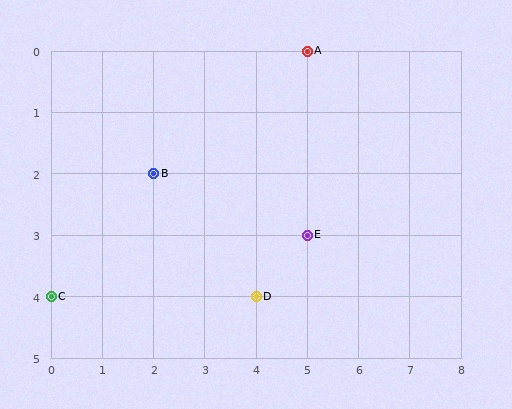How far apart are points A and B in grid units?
Points A and B are 3 columns and 2 rows apart (about 3.6 grid units diagonally).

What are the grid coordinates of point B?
Point B is at grid coordinates (2, 2).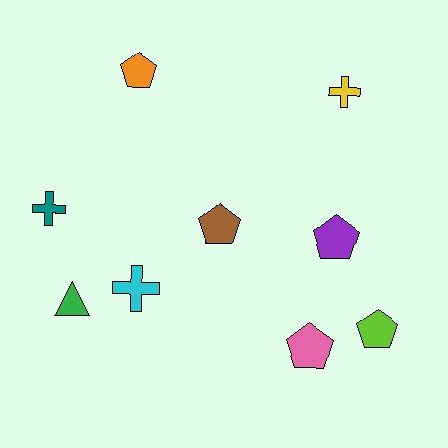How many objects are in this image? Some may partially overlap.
There are 9 objects.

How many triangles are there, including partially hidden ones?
There is 1 triangle.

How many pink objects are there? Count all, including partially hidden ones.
There is 1 pink object.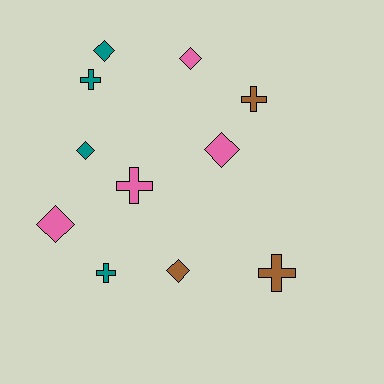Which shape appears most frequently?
Diamond, with 6 objects.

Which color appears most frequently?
Teal, with 4 objects.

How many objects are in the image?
There are 11 objects.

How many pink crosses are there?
There is 1 pink cross.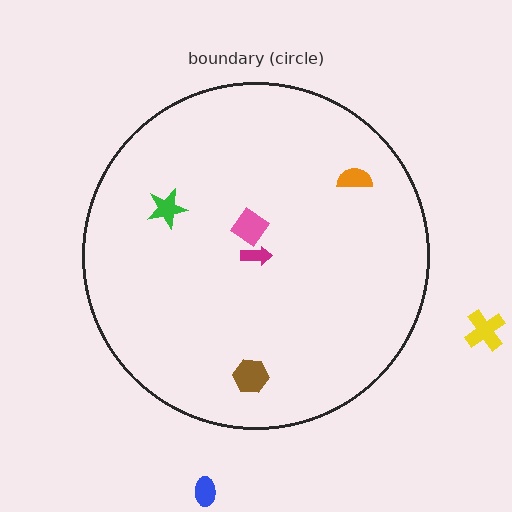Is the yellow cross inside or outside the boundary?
Outside.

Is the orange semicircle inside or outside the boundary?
Inside.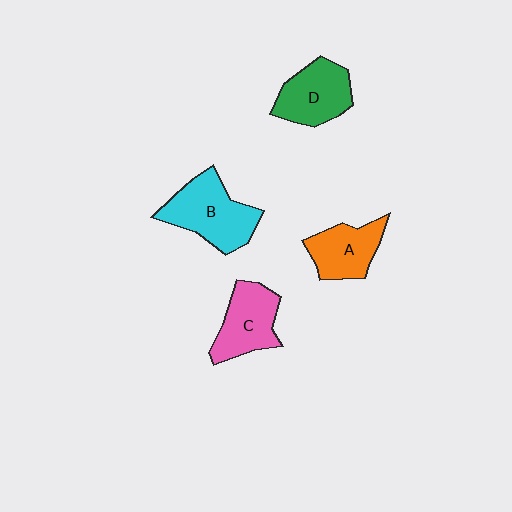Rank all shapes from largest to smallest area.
From largest to smallest: B (cyan), D (green), C (pink), A (orange).